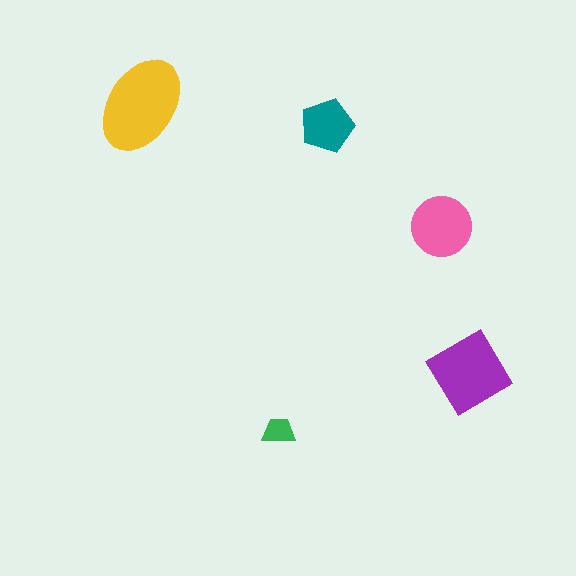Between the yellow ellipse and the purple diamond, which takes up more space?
The yellow ellipse.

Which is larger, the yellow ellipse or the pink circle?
The yellow ellipse.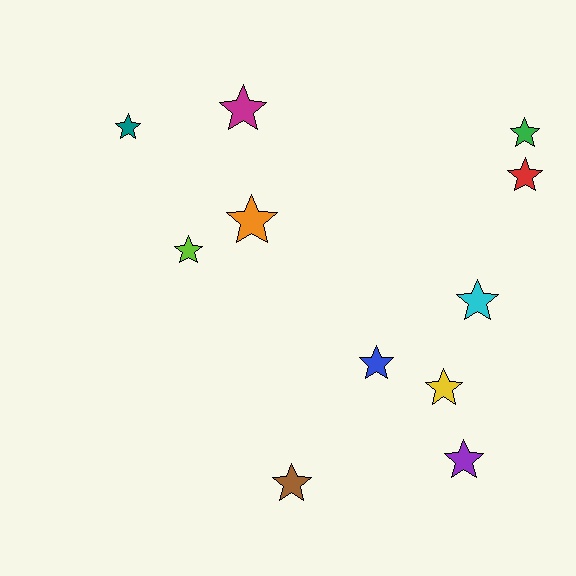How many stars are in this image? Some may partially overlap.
There are 11 stars.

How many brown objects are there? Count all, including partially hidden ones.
There is 1 brown object.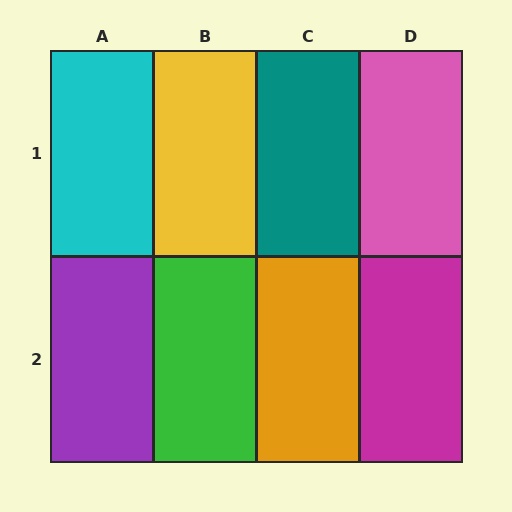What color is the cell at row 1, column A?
Cyan.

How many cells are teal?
1 cell is teal.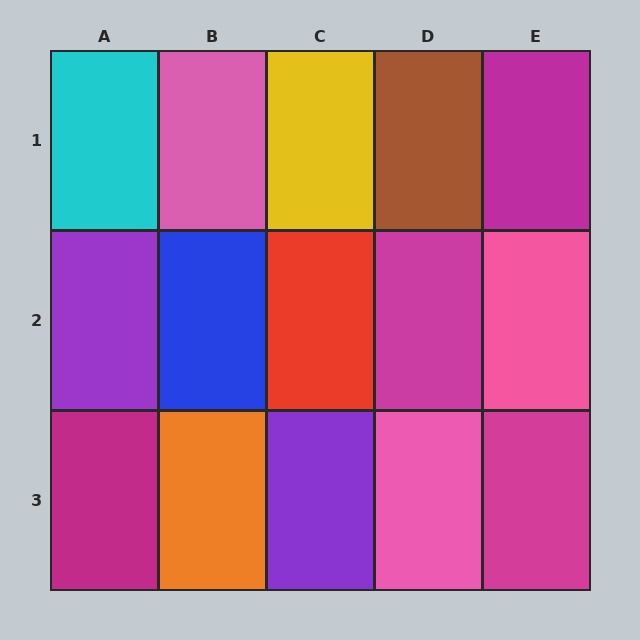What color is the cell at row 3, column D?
Pink.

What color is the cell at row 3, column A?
Magenta.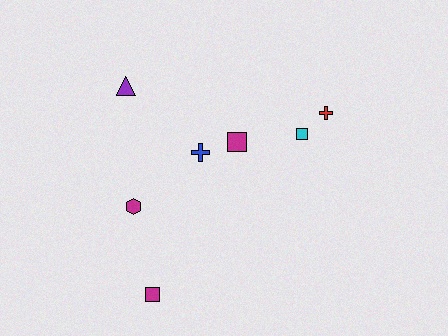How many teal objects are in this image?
There are no teal objects.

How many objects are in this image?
There are 7 objects.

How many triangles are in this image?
There is 1 triangle.